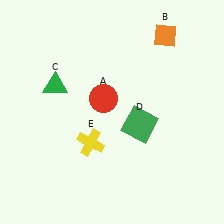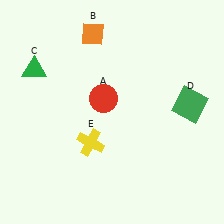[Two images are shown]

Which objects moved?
The objects that moved are: the orange diamond (B), the green triangle (C), the green square (D).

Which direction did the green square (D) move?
The green square (D) moved right.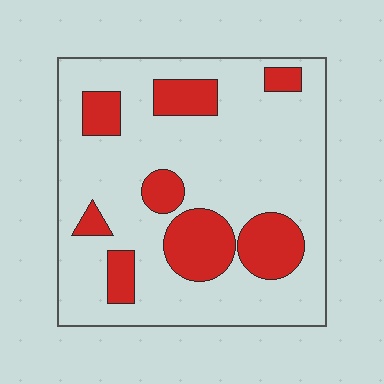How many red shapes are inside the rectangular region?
8.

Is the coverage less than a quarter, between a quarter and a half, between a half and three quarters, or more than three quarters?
Less than a quarter.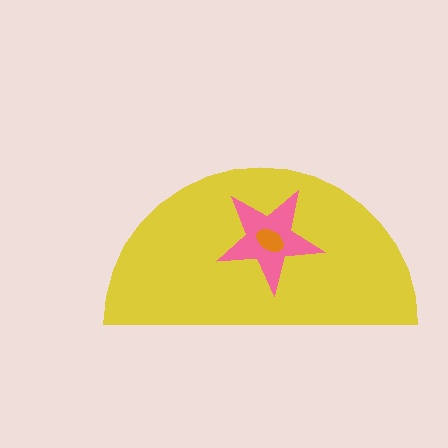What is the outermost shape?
The yellow semicircle.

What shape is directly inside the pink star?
The orange ellipse.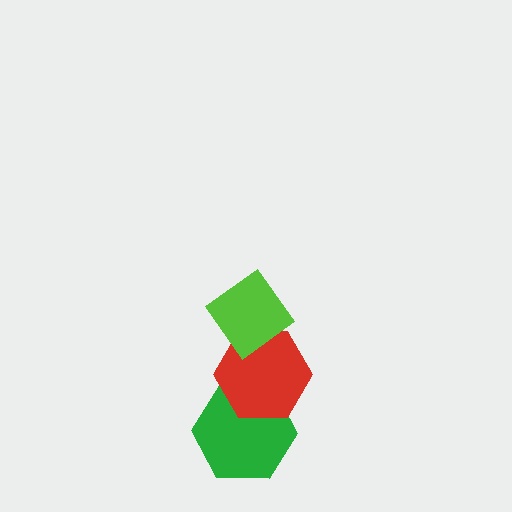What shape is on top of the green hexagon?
The red hexagon is on top of the green hexagon.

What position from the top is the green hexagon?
The green hexagon is 3rd from the top.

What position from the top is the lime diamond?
The lime diamond is 1st from the top.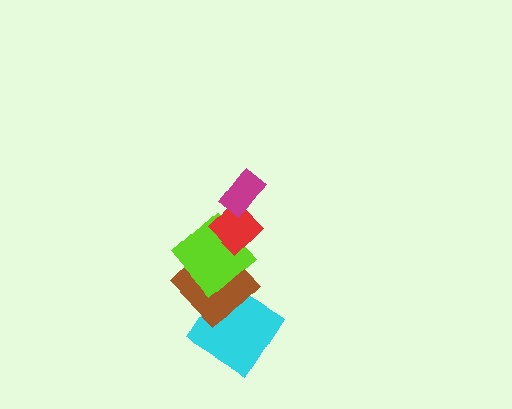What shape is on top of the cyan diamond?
The brown diamond is on top of the cyan diamond.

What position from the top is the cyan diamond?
The cyan diamond is 5th from the top.